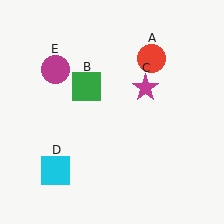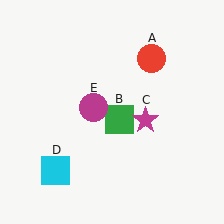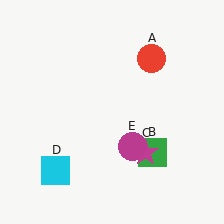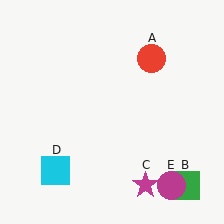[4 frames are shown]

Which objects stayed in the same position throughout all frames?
Red circle (object A) and cyan square (object D) remained stationary.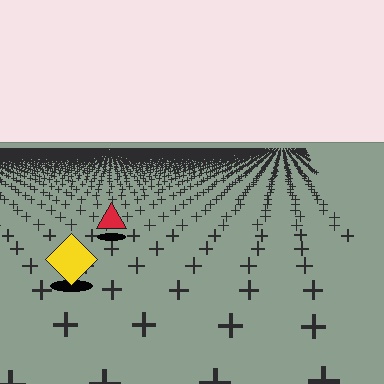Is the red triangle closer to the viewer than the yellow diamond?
No. The yellow diamond is closer — you can tell from the texture gradient: the ground texture is coarser near it.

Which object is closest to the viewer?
The yellow diamond is closest. The texture marks near it are larger and more spread out.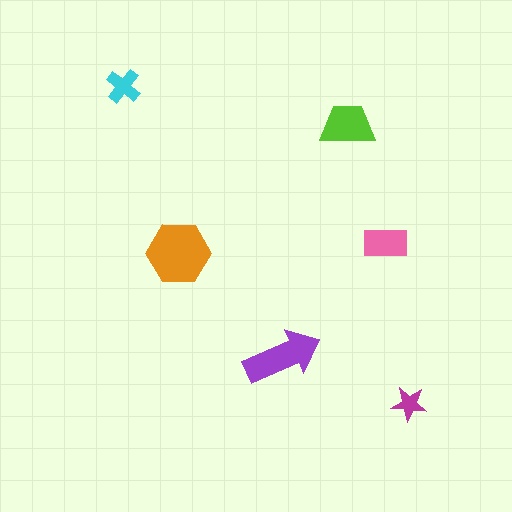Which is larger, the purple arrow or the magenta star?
The purple arrow.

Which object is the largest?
The orange hexagon.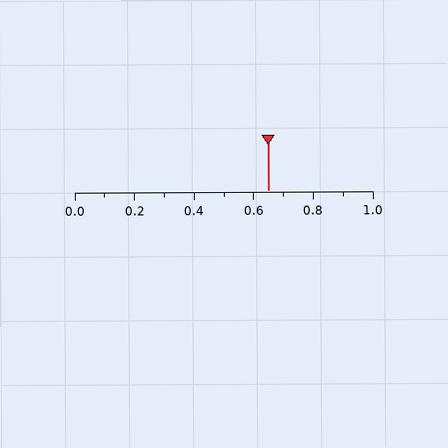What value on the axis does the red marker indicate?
The marker indicates approximately 0.65.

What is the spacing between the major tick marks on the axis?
The major ticks are spaced 0.2 apart.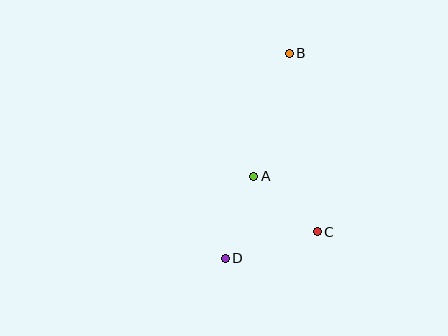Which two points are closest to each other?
Points A and C are closest to each other.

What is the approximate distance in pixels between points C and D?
The distance between C and D is approximately 95 pixels.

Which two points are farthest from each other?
Points B and D are farthest from each other.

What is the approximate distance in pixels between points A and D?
The distance between A and D is approximately 87 pixels.